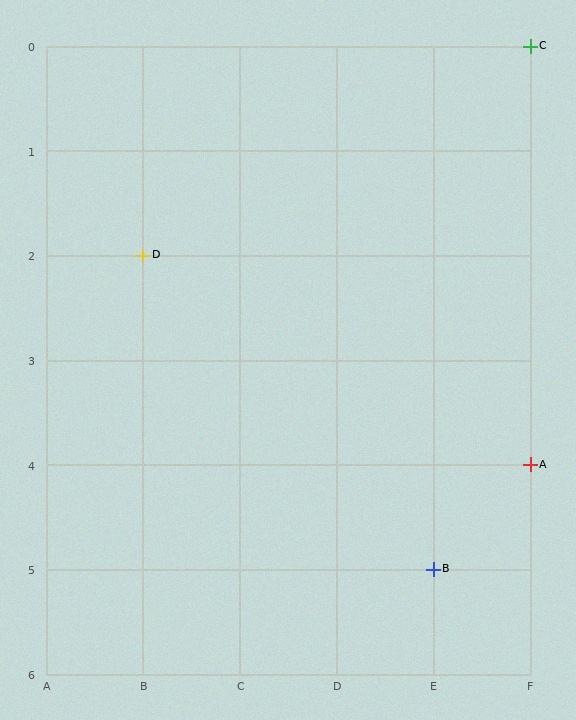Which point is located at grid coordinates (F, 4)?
Point A is at (F, 4).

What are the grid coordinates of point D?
Point D is at grid coordinates (B, 2).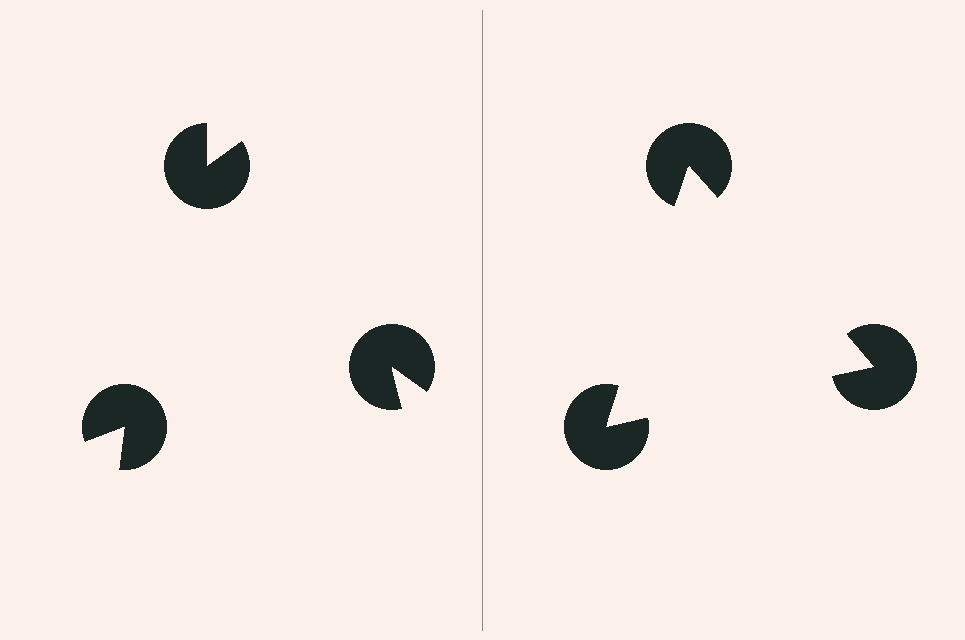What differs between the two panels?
The pac-man discs are positioned identically on both sides; only the wedge orientations differ. On the right they align to a triangle; on the left they are misaligned.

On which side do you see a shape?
An illusory triangle appears on the right side. On the left side the wedge cuts are rotated, so no coherent shape forms.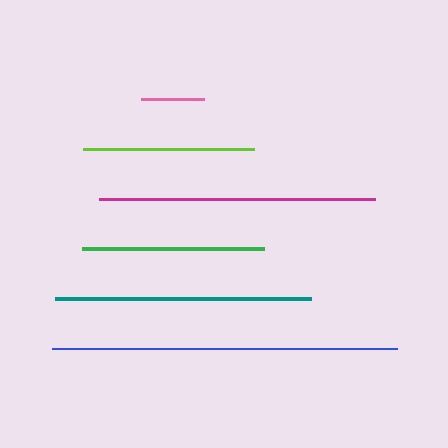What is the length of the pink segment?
The pink segment is approximately 63 pixels long.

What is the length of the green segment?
The green segment is approximately 182 pixels long.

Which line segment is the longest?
The blue line is the longest at approximately 345 pixels.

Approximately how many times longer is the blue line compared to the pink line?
The blue line is approximately 5.5 times the length of the pink line.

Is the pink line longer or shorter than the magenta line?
The magenta line is longer than the pink line.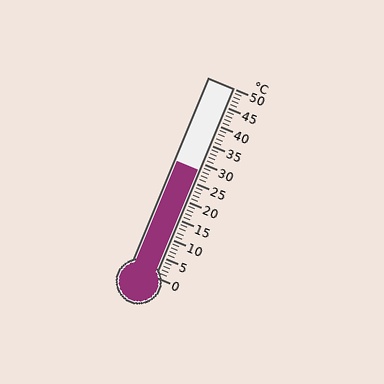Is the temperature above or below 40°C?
The temperature is below 40°C.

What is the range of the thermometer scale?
The thermometer scale ranges from 0°C to 50°C.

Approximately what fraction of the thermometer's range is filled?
The thermometer is filled to approximately 55% of its range.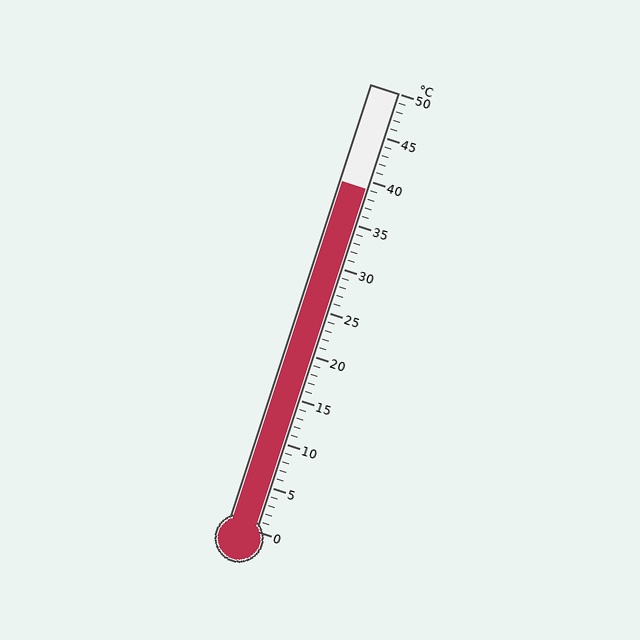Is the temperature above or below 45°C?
The temperature is below 45°C.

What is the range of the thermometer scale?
The thermometer scale ranges from 0°C to 50°C.